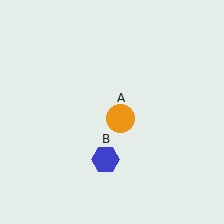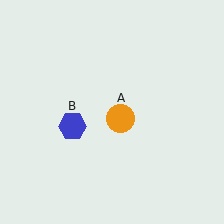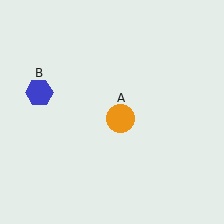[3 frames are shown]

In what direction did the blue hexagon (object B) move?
The blue hexagon (object B) moved up and to the left.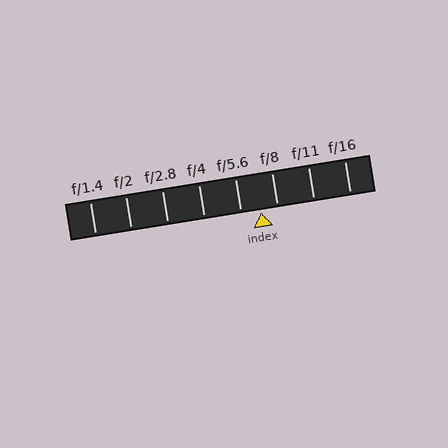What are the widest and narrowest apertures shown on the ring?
The widest aperture shown is f/1.4 and the narrowest is f/16.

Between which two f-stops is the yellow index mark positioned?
The index mark is between f/5.6 and f/8.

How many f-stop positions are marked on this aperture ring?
There are 8 f-stop positions marked.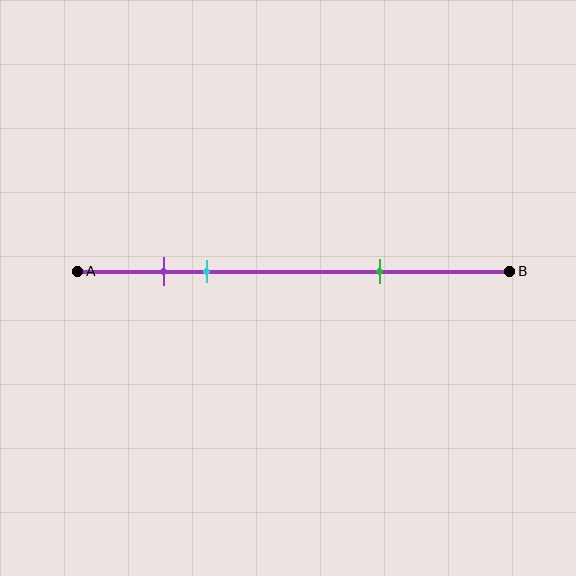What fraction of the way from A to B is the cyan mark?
The cyan mark is approximately 30% (0.3) of the way from A to B.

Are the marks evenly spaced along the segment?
No, the marks are not evenly spaced.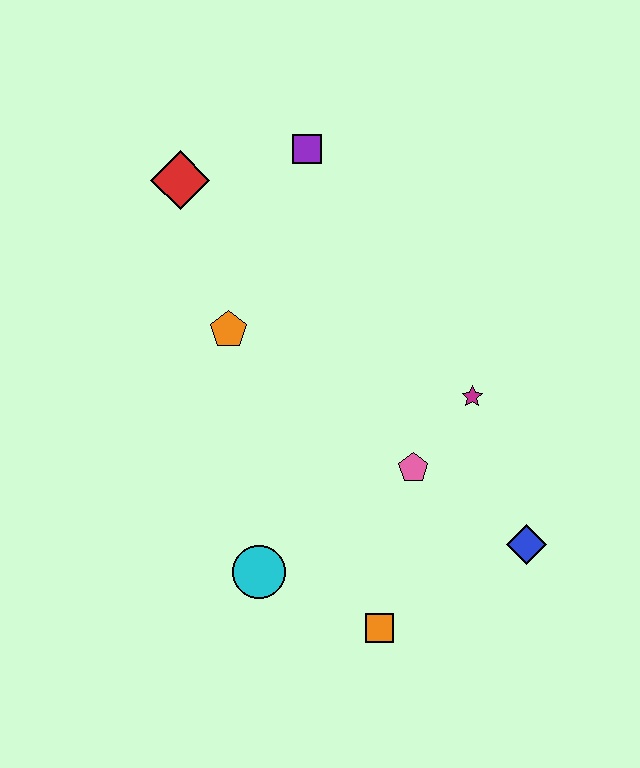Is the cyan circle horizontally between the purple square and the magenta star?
No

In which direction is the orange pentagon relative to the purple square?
The orange pentagon is below the purple square.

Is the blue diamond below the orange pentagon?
Yes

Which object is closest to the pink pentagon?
The magenta star is closest to the pink pentagon.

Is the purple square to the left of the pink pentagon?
Yes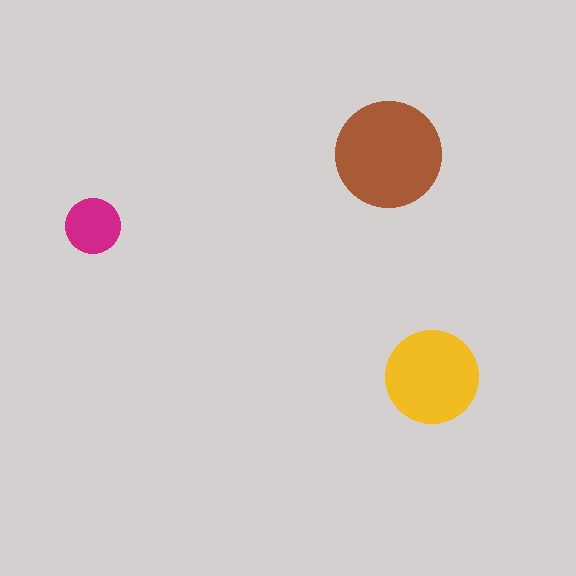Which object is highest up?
The brown circle is topmost.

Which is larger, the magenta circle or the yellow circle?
The yellow one.